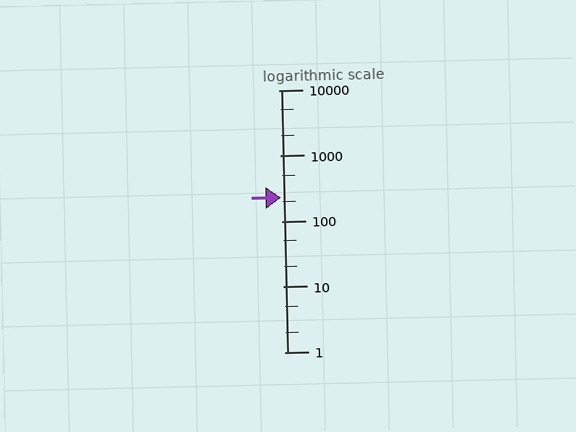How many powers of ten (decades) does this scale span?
The scale spans 4 decades, from 1 to 10000.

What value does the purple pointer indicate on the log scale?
The pointer indicates approximately 230.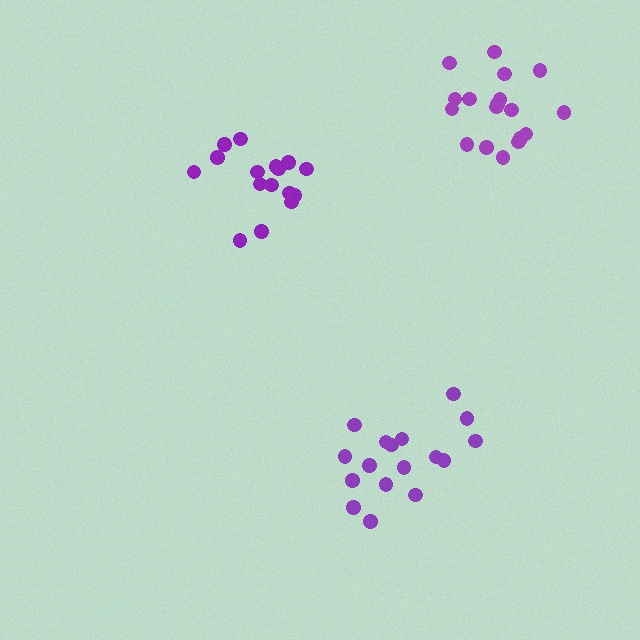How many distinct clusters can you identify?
There are 3 distinct clusters.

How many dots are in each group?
Group 1: 19 dots, Group 2: 16 dots, Group 3: 17 dots (52 total).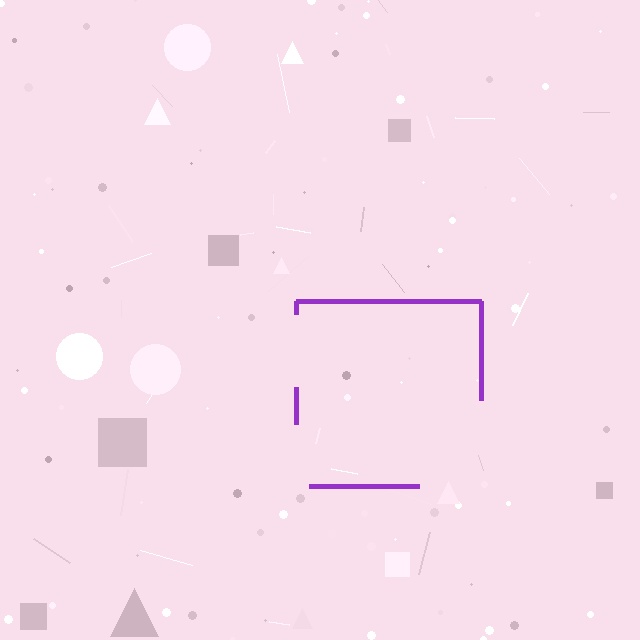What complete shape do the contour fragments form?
The contour fragments form a square.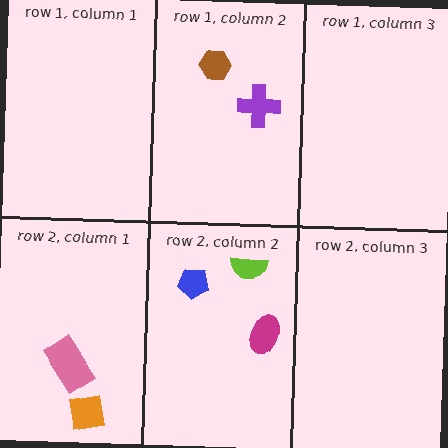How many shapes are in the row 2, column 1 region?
2.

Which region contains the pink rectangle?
The row 2, column 1 region.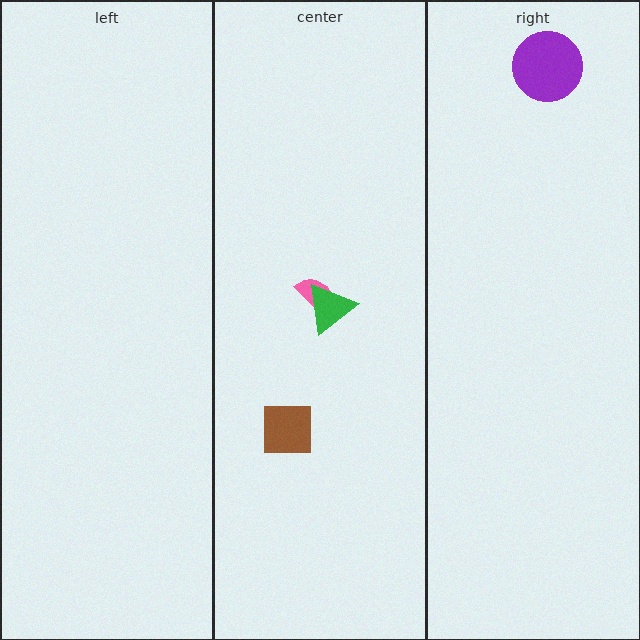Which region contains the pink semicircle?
The center region.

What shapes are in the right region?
The purple circle.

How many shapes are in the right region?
1.